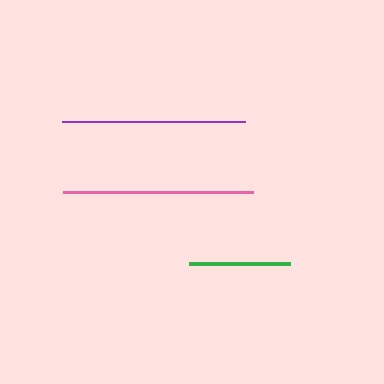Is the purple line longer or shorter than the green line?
The purple line is longer than the green line.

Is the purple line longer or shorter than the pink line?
The pink line is longer than the purple line.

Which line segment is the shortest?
The green line is the shortest at approximately 102 pixels.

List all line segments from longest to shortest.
From longest to shortest: pink, purple, green.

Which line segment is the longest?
The pink line is the longest at approximately 190 pixels.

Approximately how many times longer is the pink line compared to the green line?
The pink line is approximately 1.9 times the length of the green line.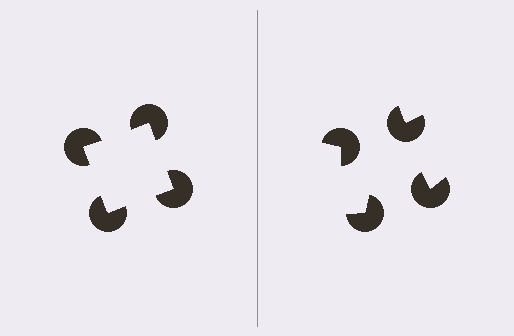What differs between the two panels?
The pac-man discs are positioned identically on both sides; only the wedge orientations differ. On the left they align to a square; on the right they are misaligned.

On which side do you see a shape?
An illusory square appears on the left side. On the right side the wedge cuts are rotated, so no coherent shape forms.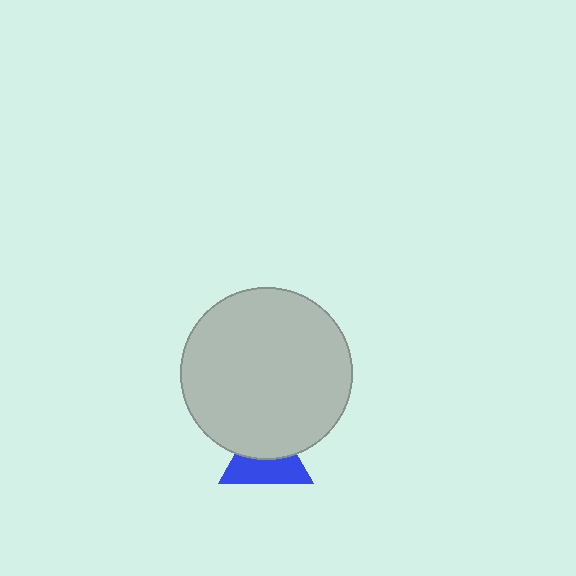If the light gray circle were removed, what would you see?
You would see the complete blue triangle.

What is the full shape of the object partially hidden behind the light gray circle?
The partially hidden object is a blue triangle.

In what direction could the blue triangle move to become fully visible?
The blue triangle could move down. That would shift it out from behind the light gray circle entirely.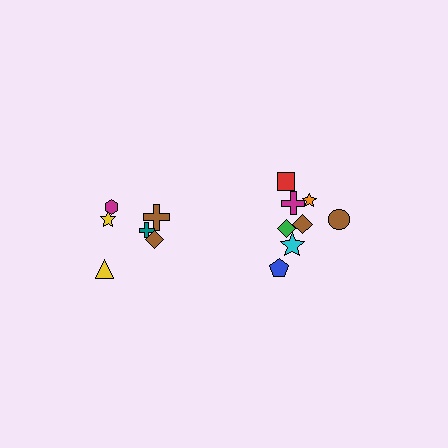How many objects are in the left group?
There are 6 objects.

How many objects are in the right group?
There are 8 objects.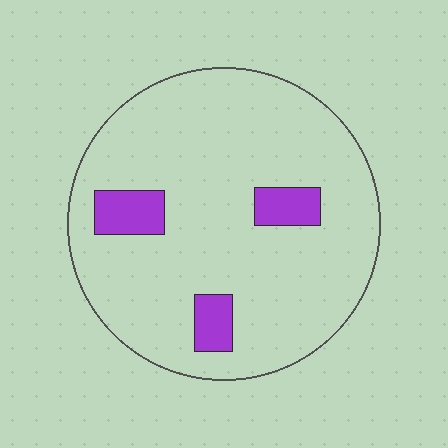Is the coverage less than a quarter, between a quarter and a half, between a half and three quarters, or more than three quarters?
Less than a quarter.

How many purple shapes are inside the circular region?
3.